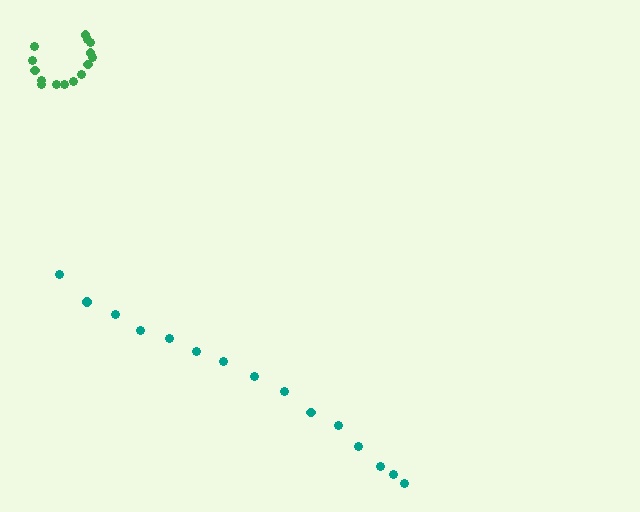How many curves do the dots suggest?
There are 2 distinct paths.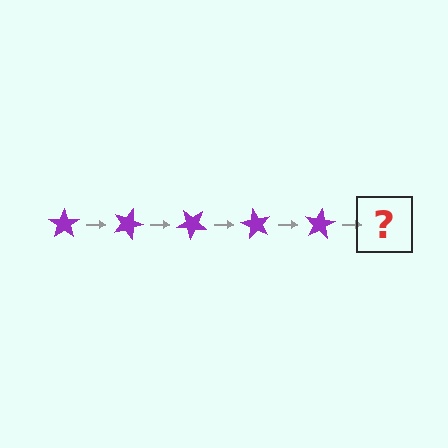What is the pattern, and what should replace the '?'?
The pattern is that the star rotates 20 degrees each step. The '?' should be a purple star rotated 100 degrees.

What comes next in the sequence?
The next element should be a purple star rotated 100 degrees.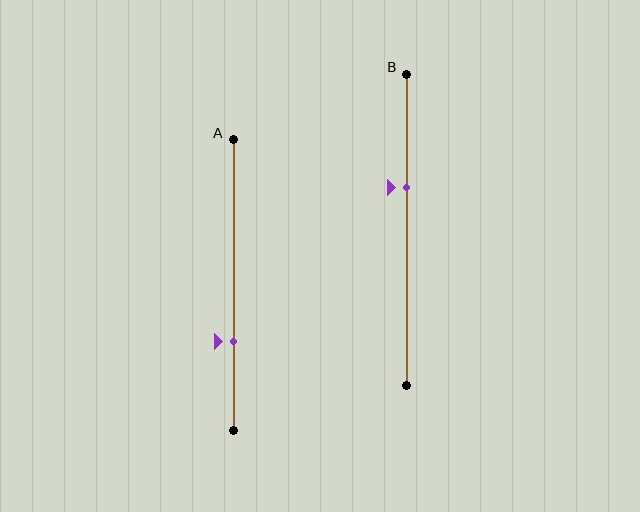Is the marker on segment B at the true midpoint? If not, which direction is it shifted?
No, the marker on segment B is shifted upward by about 14% of the segment length.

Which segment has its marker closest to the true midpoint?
Segment B has its marker closest to the true midpoint.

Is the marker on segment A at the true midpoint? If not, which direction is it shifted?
No, the marker on segment A is shifted downward by about 19% of the segment length.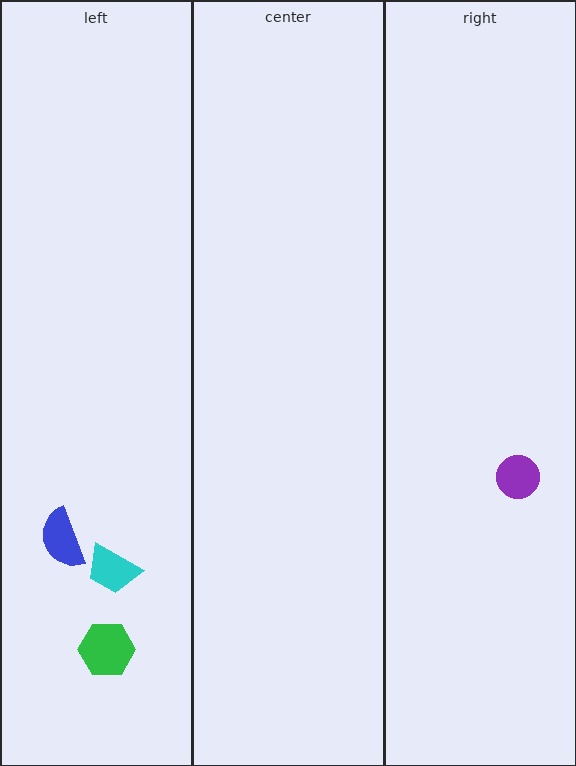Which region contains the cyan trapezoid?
The left region.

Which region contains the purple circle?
The right region.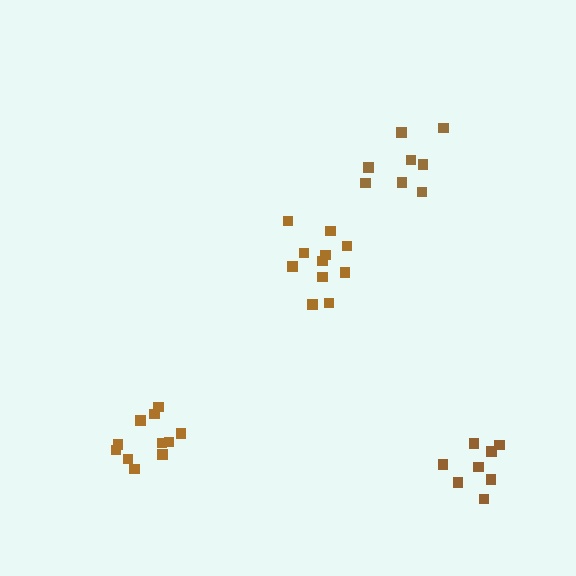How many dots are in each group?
Group 1: 11 dots, Group 2: 8 dots, Group 3: 11 dots, Group 4: 8 dots (38 total).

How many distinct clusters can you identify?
There are 4 distinct clusters.